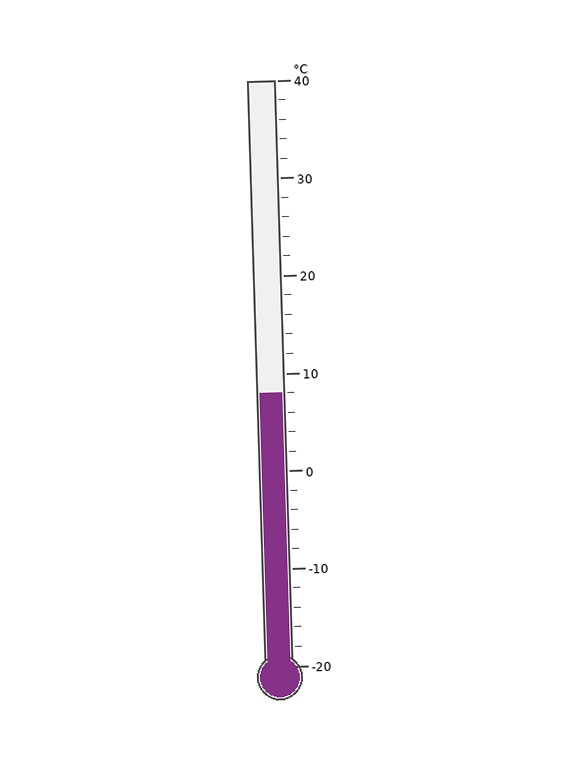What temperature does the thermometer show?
The thermometer shows approximately 8°C.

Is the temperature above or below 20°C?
The temperature is below 20°C.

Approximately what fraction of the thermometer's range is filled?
The thermometer is filled to approximately 45% of its range.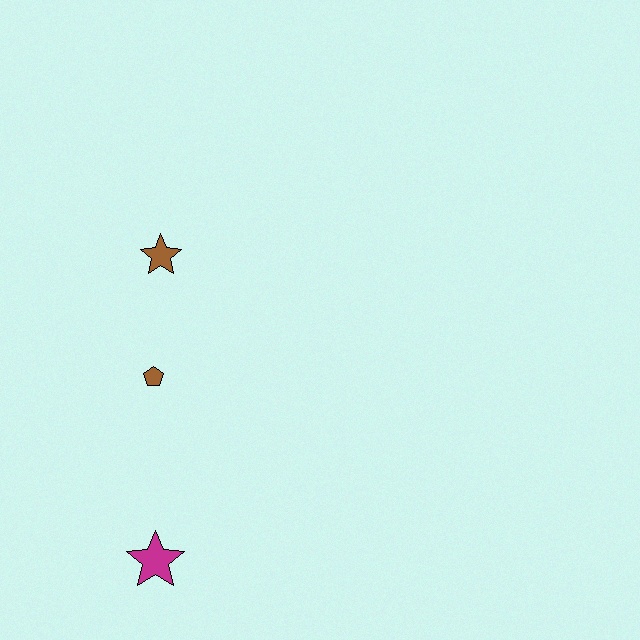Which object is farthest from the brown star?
The magenta star is farthest from the brown star.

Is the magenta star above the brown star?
No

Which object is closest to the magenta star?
The brown pentagon is closest to the magenta star.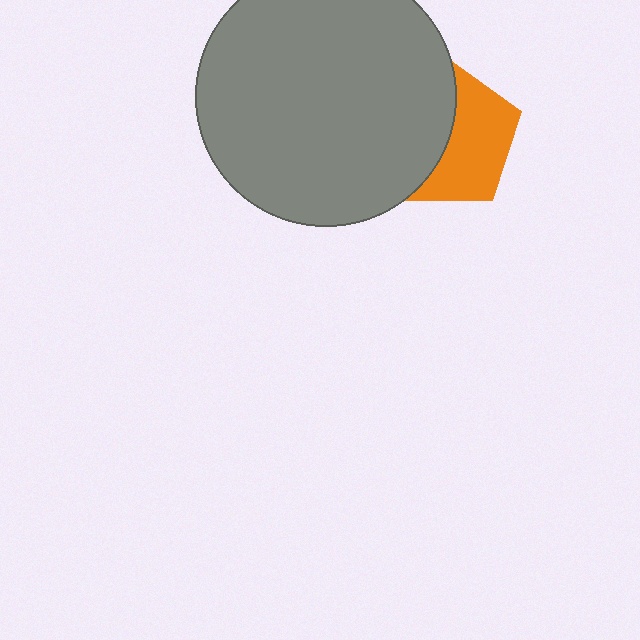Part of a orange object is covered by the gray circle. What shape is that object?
It is a pentagon.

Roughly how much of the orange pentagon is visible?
About half of it is visible (roughly 52%).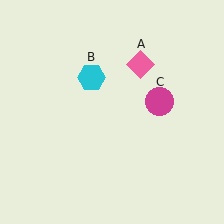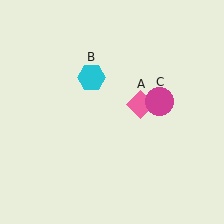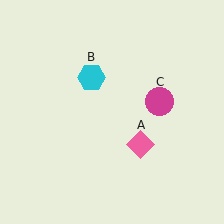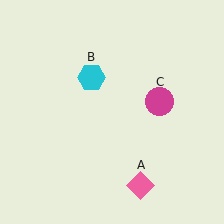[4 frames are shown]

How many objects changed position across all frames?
1 object changed position: pink diamond (object A).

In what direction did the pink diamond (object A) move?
The pink diamond (object A) moved down.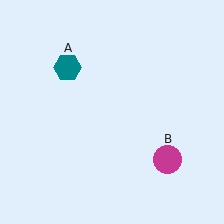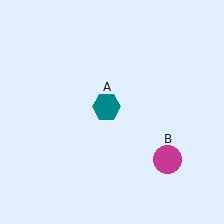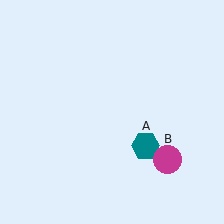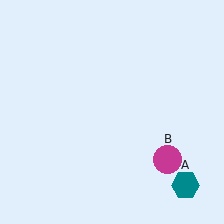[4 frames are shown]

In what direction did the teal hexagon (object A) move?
The teal hexagon (object A) moved down and to the right.